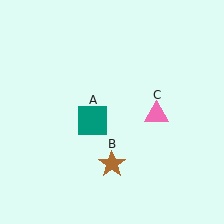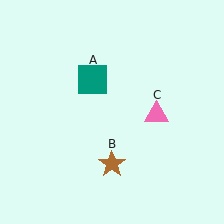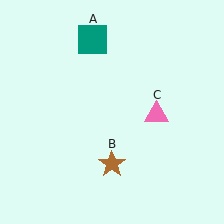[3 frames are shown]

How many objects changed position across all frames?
1 object changed position: teal square (object A).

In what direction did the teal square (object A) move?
The teal square (object A) moved up.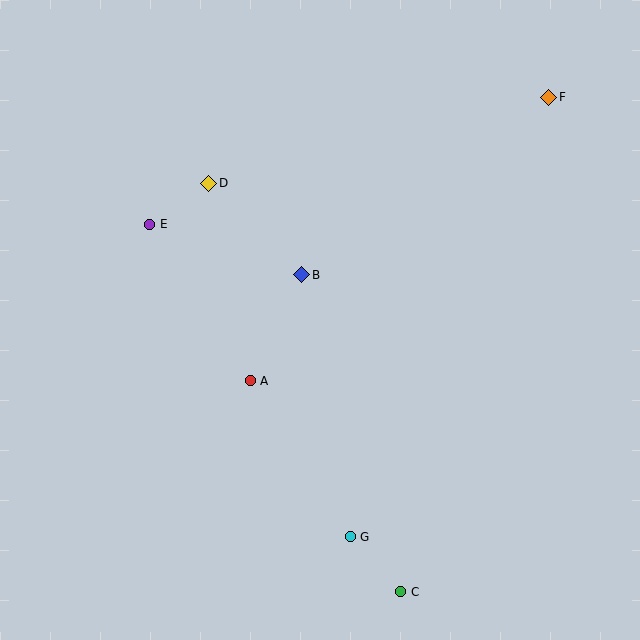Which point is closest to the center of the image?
Point B at (302, 275) is closest to the center.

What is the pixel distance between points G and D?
The distance between G and D is 381 pixels.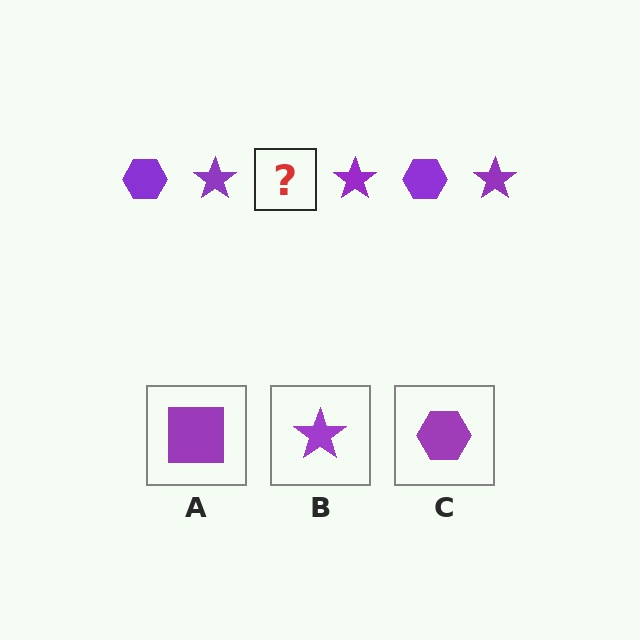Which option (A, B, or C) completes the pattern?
C.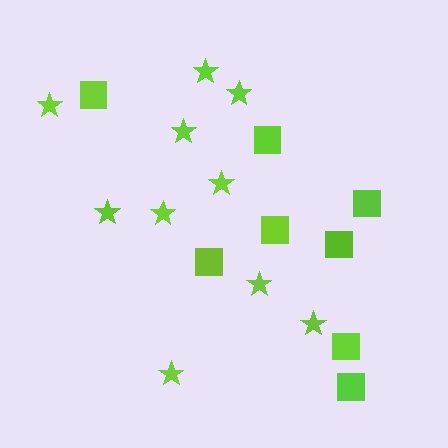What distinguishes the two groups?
There are 2 groups: one group of stars (10) and one group of squares (8).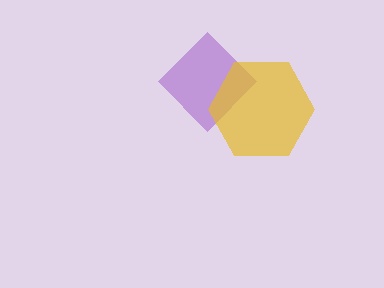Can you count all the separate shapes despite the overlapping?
Yes, there are 2 separate shapes.